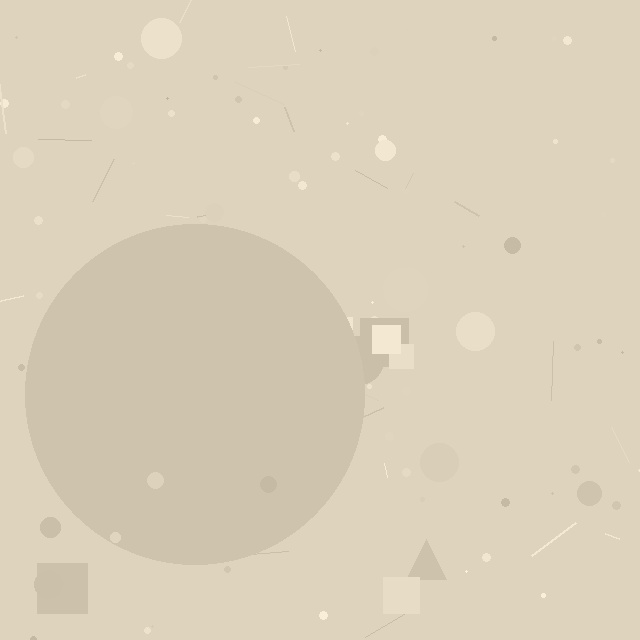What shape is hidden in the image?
A circle is hidden in the image.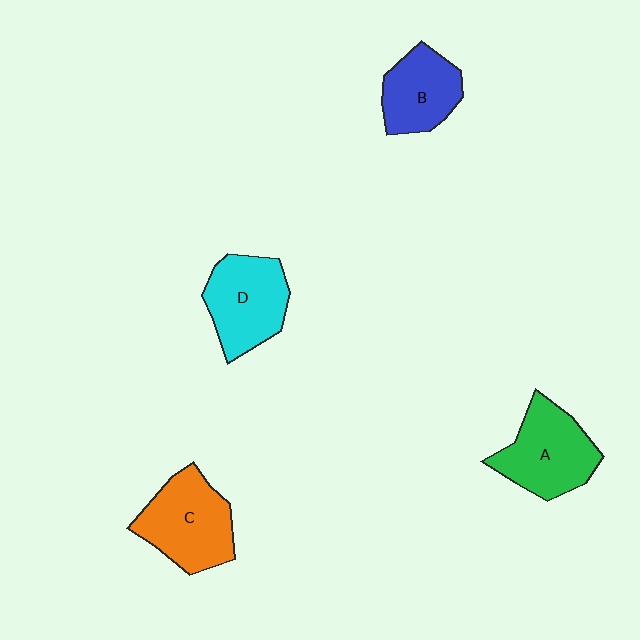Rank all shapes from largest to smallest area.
From largest to smallest: C (orange), A (green), D (cyan), B (blue).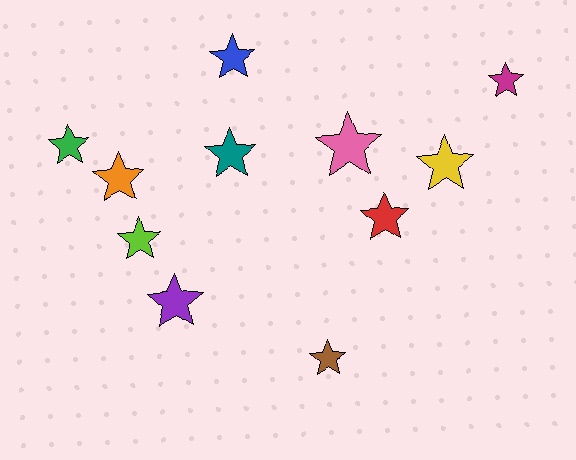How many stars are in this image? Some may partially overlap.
There are 11 stars.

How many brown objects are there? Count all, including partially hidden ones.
There is 1 brown object.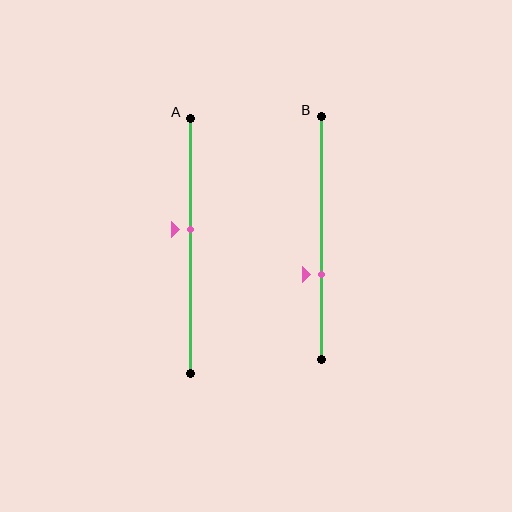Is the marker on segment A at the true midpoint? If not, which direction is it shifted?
No, the marker on segment A is shifted upward by about 6% of the segment length.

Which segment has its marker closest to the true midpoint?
Segment A has its marker closest to the true midpoint.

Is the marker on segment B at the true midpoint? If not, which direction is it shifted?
No, the marker on segment B is shifted downward by about 15% of the segment length.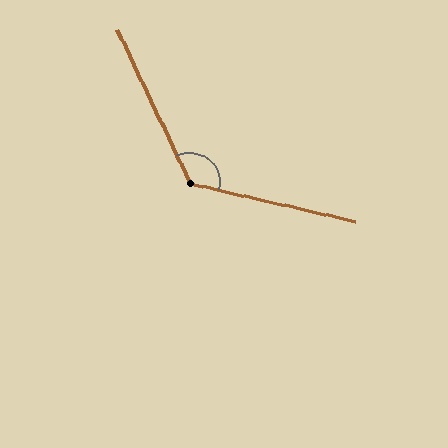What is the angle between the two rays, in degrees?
Approximately 128 degrees.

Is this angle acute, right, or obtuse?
It is obtuse.